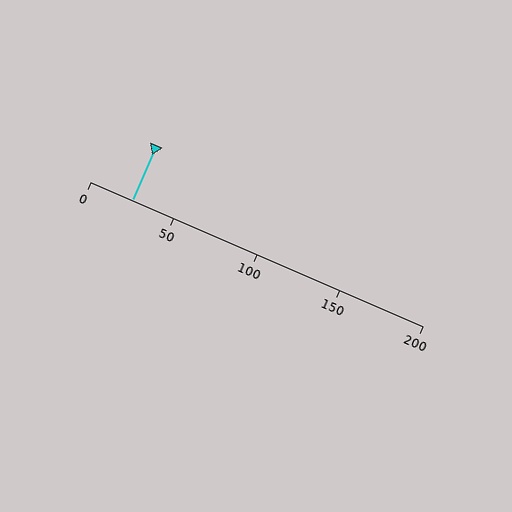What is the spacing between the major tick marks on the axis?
The major ticks are spaced 50 apart.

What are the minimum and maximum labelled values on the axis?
The axis runs from 0 to 200.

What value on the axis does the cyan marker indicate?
The marker indicates approximately 25.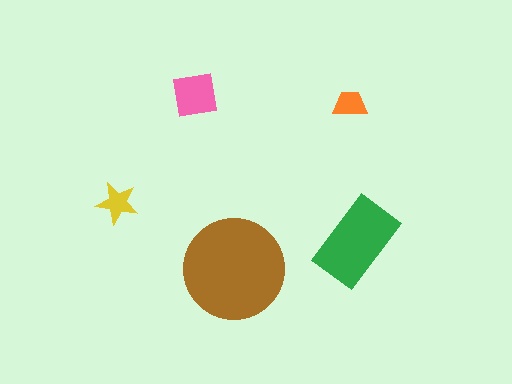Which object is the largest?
The brown circle.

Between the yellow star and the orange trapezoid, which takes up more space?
The yellow star.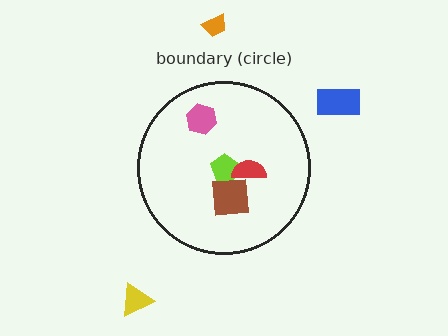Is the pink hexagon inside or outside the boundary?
Inside.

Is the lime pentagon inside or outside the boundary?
Inside.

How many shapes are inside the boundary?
4 inside, 3 outside.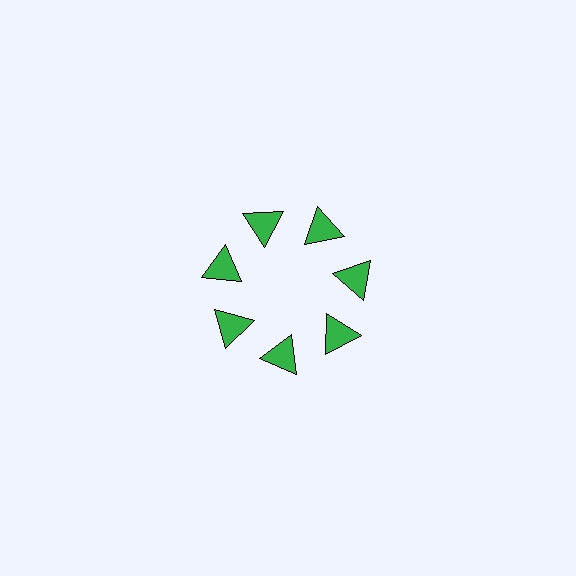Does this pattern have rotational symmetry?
Yes, this pattern has 7-fold rotational symmetry. It looks the same after rotating 51 degrees around the center.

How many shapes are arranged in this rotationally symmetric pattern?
There are 7 shapes, arranged in 7 groups of 1.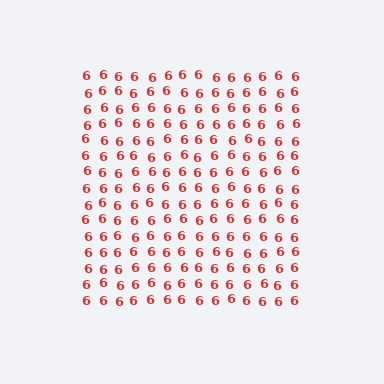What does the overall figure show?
The overall figure shows a square.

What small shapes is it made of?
It is made of small digit 6's.